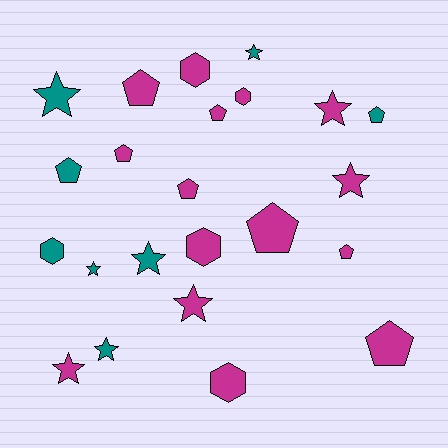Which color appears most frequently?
Magenta, with 15 objects.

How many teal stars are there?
There are 5 teal stars.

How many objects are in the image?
There are 23 objects.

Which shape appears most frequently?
Star, with 9 objects.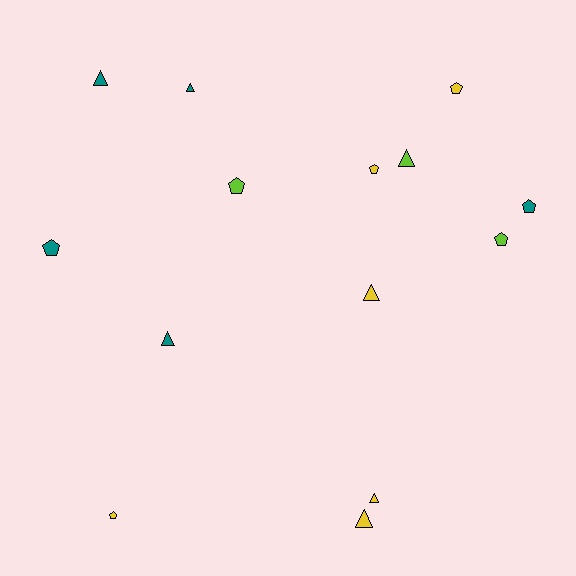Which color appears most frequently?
Yellow, with 6 objects.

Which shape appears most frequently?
Triangle, with 7 objects.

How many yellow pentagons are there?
There are 3 yellow pentagons.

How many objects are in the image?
There are 14 objects.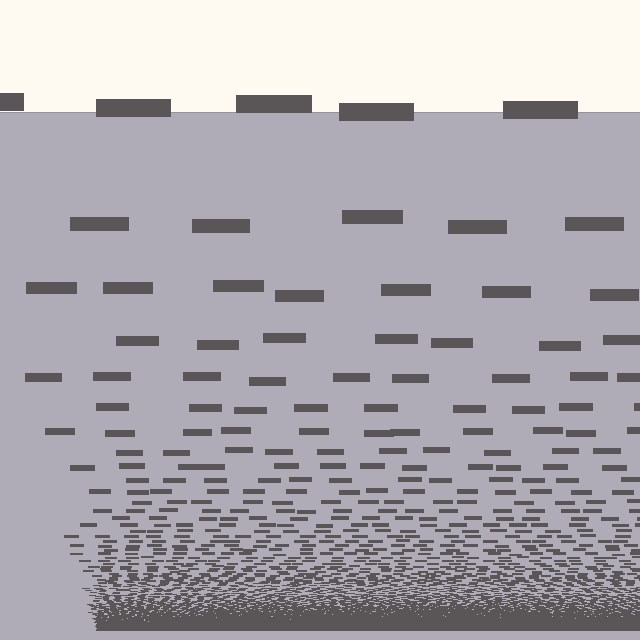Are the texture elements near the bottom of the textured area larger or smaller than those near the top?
Smaller. The gradient is inverted — elements near the bottom are smaller and denser.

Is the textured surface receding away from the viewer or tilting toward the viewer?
The surface appears to tilt toward the viewer. Texture elements get larger and sparser toward the top.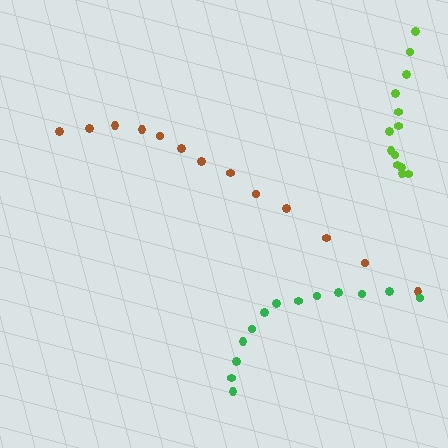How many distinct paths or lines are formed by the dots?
There are 3 distinct paths.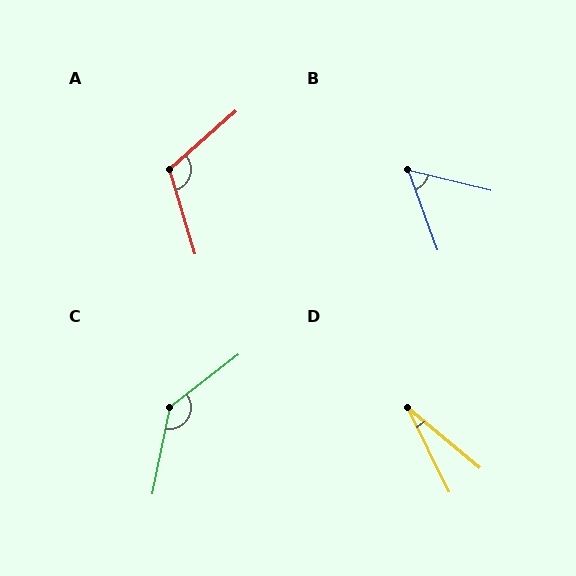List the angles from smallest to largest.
D (24°), B (56°), A (115°), C (139°).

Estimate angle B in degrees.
Approximately 56 degrees.